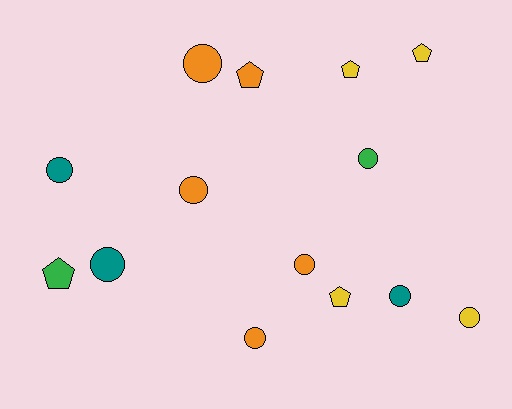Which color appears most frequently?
Orange, with 5 objects.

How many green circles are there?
There is 1 green circle.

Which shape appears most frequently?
Circle, with 9 objects.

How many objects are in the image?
There are 14 objects.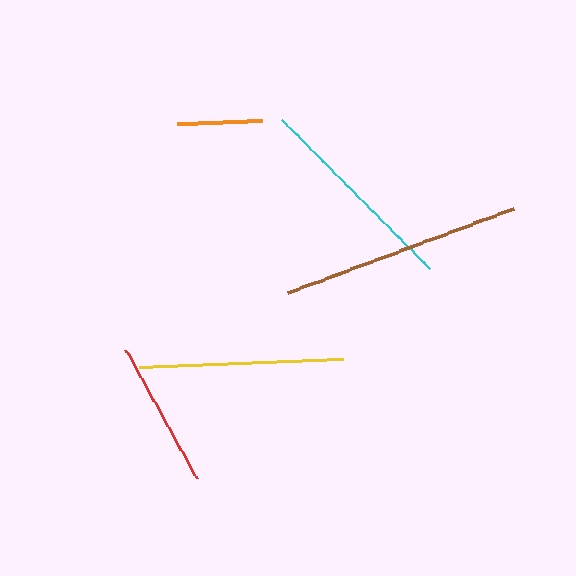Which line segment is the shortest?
The orange line is the shortest at approximately 86 pixels.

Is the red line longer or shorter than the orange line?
The red line is longer than the orange line.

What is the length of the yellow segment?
The yellow segment is approximately 205 pixels long.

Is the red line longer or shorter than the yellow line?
The yellow line is longer than the red line.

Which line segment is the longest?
The brown line is the longest at approximately 242 pixels.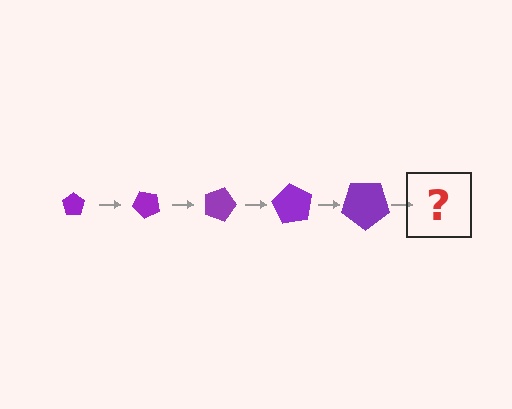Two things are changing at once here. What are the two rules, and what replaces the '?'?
The two rules are that the pentagon grows larger each step and it rotates 45 degrees each step. The '?' should be a pentagon, larger than the previous one and rotated 225 degrees from the start.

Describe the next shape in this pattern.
It should be a pentagon, larger than the previous one and rotated 225 degrees from the start.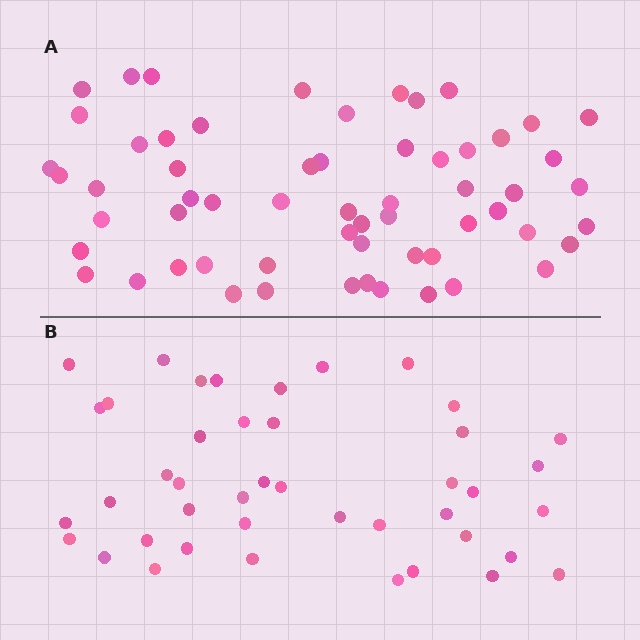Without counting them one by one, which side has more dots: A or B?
Region A (the top region) has more dots.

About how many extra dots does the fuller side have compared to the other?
Region A has approximately 15 more dots than region B.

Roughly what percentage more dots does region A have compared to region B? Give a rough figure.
About 40% more.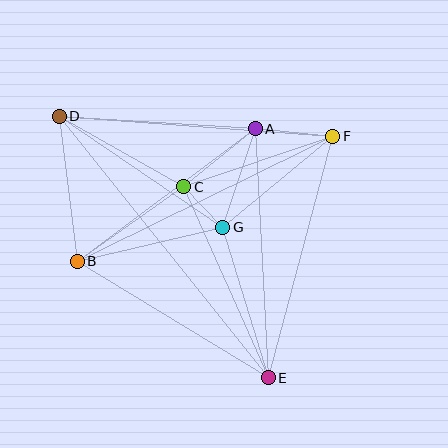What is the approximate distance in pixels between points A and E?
The distance between A and E is approximately 249 pixels.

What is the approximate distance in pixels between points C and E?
The distance between C and E is approximately 209 pixels.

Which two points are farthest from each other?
Points D and E are farthest from each other.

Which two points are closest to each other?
Points C and G are closest to each other.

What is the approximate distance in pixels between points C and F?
The distance between C and F is approximately 157 pixels.